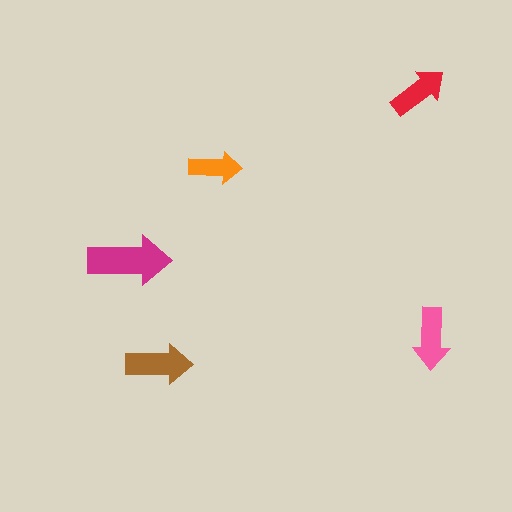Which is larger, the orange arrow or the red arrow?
The red one.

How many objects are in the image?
There are 5 objects in the image.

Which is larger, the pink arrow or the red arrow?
The pink one.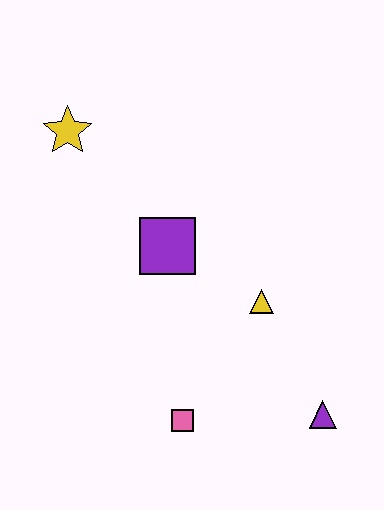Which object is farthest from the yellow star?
The purple triangle is farthest from the yellow star.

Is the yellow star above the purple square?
Yes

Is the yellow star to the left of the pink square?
Yes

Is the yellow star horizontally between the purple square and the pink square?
No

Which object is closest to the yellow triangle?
The purple square is closest to the yellow triangle.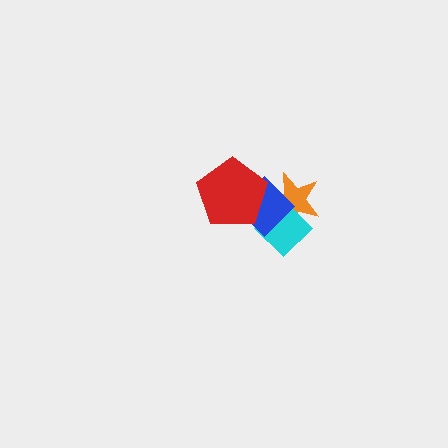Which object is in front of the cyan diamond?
The blue diamond is in front of the cyan diamond.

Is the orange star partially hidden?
Yes, it is partially covered by another shape.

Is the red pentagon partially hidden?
No, no other shape covers it.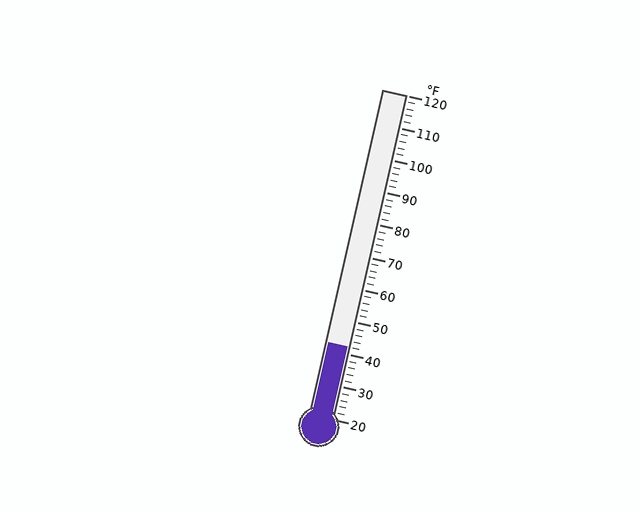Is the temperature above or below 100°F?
The temperature is below 100°F.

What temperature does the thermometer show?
The thermometer shows approximately 42°F.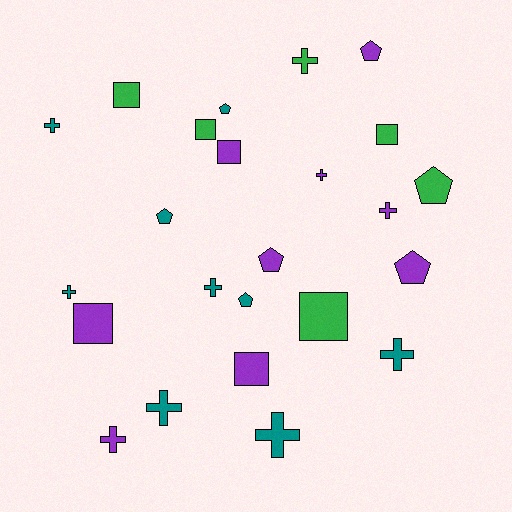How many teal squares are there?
There are no teal squares.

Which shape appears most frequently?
Cross, with 10 objects.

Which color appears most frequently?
Purple, with 9 objects.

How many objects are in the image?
There are 24 objects.